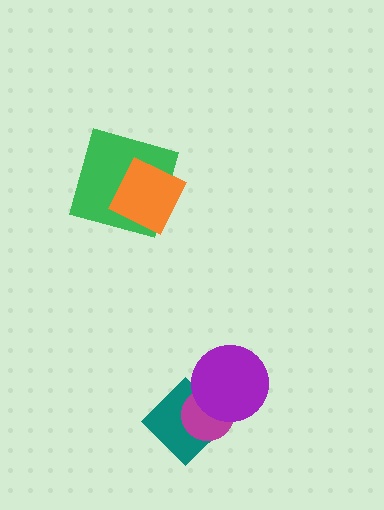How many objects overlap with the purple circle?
2 objects overlap with the purple circle.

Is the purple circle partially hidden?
No, no other shape covers it.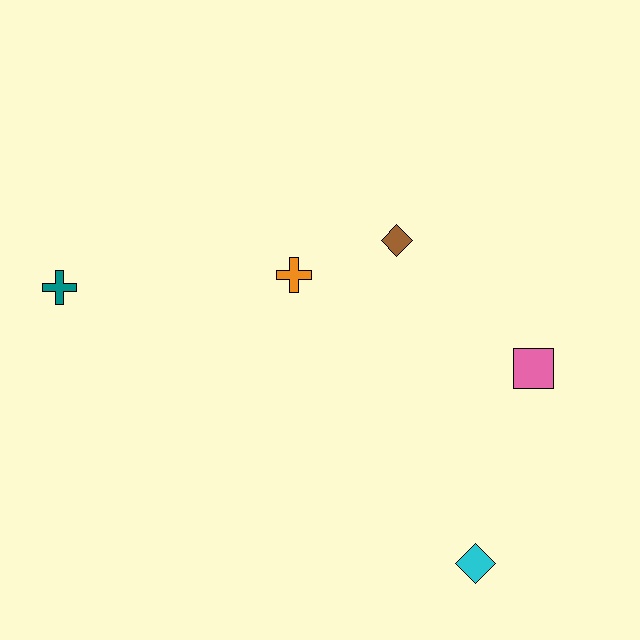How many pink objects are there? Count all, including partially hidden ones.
There is 1 pink object.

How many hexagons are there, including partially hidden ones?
There are no hexagons.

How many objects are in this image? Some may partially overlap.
There are 5 objects.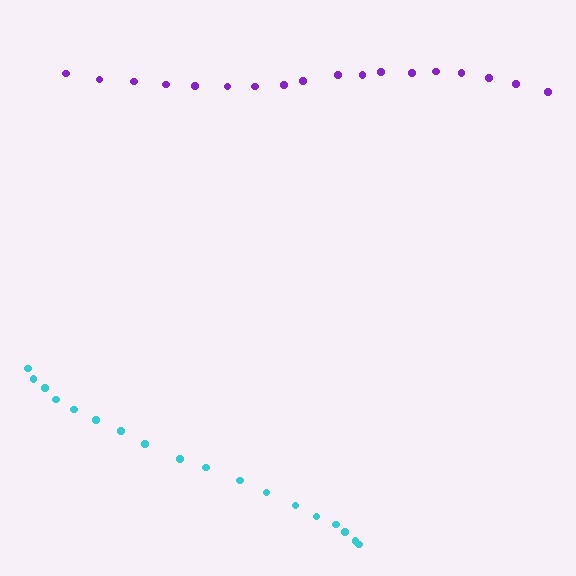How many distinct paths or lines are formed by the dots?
There are 2 distinct paths.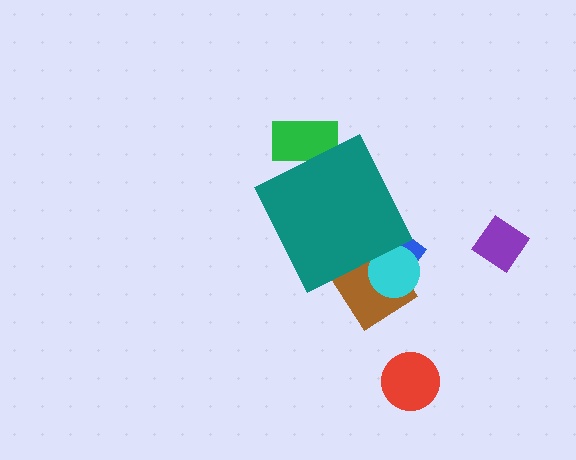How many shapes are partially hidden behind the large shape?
4 shapes are partially hidden.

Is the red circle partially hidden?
No, the red circle is fully visible.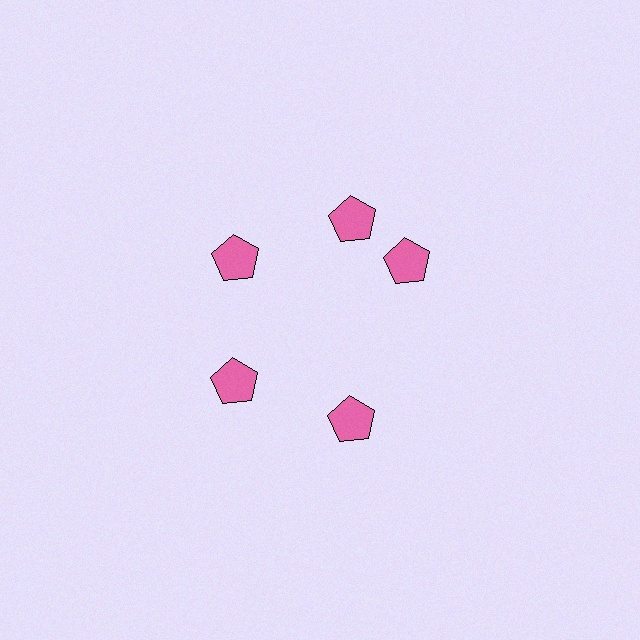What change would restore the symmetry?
The symmetry would be restored by rotating it back into even spacing with its neighbors so that all 5 pentagons sit at equal angles and equal distance from the center.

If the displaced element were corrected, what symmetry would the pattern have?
It would have 5-fold rotational symmetry — the pattern would map onto itself every 72 degrees.